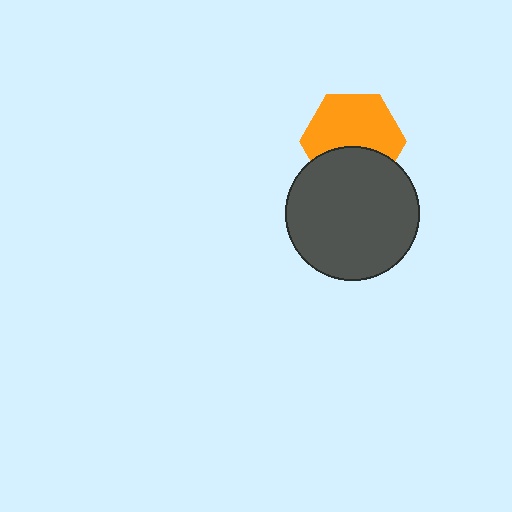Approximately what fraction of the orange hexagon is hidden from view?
Roughly 36% of the orange hexagon is hidden behind the dark gray circle.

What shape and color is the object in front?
The object in front is a dark gray circle.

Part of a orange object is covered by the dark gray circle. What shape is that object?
It is a hexagon.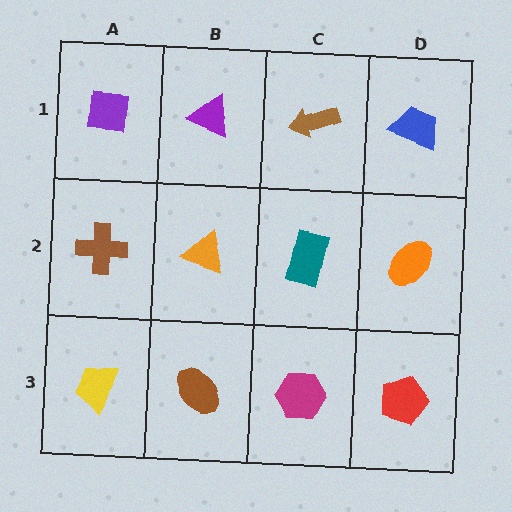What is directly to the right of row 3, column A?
A brown ellipse.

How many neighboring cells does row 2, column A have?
3.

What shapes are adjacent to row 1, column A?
A brown cross (row 2, column A), a purple triangle (row 1, column B).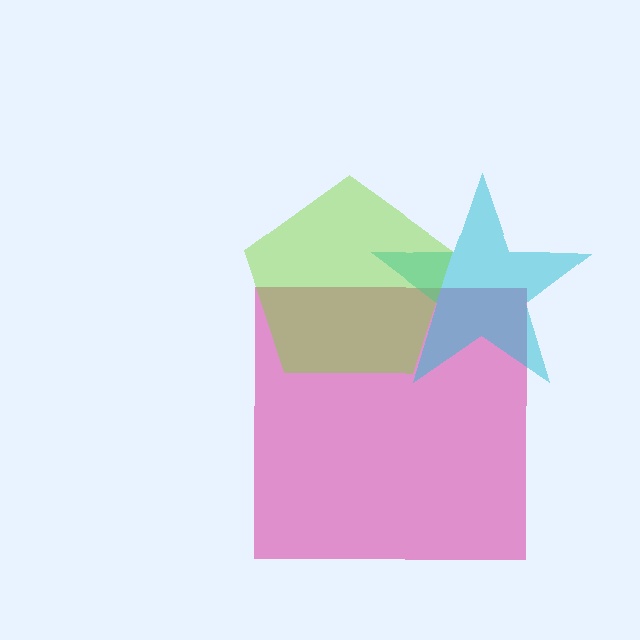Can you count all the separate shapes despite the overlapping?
Yes, there are 3 separate shapes.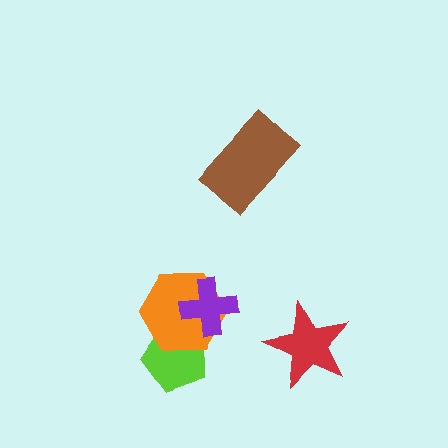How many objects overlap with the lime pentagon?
1 object overlaps with the lime pentagon.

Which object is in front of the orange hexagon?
The purple cross is in front of the orange hexagon.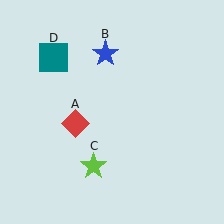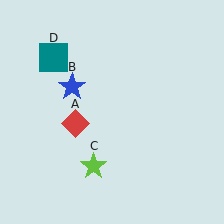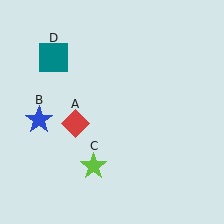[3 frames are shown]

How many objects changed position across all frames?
1 object changed position: blue star (object B).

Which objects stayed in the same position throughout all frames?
Red diamond (object A) and lime star (object C) and teal square (object D) remained stationary.